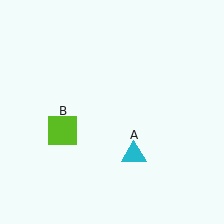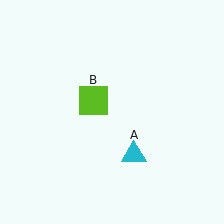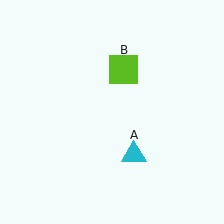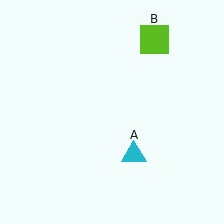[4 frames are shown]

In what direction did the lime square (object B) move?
The lime square (object B) moved up and to the right.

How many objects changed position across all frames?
1 object changed position: lime square (object B).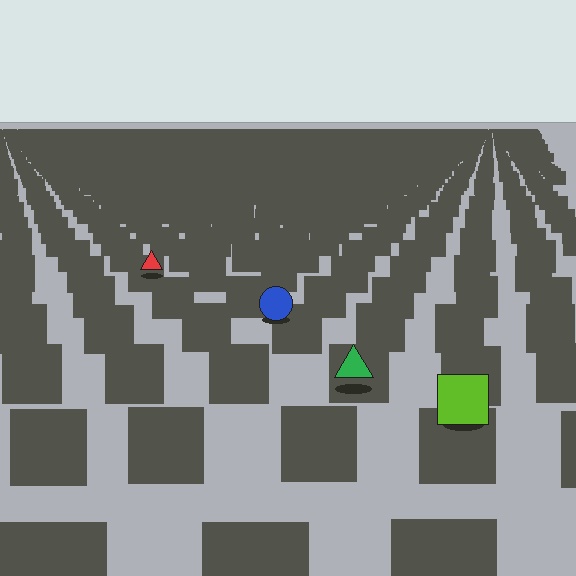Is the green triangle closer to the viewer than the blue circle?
Yes. The green triangle is closer — you can tell from the texture gradient: the ground texture is coarser near it.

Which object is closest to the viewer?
The lime square is closest. The texture marks near it are larger and more spread out.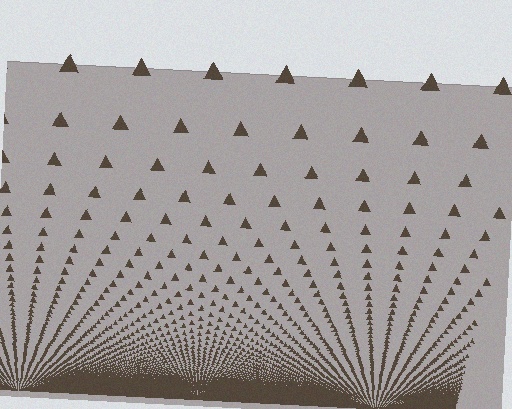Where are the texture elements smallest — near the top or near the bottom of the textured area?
Near the bottom.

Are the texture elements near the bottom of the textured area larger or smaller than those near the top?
Smaller. The gradient is inverted — elements near the bottom are smaller and denser.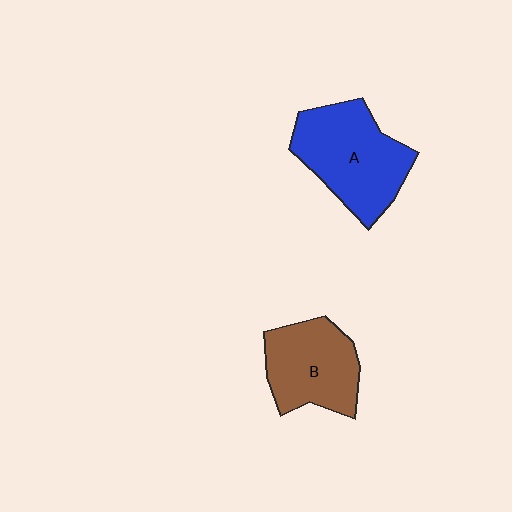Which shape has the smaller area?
Shape B (brown).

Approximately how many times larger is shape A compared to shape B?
Approximately 1.2 times.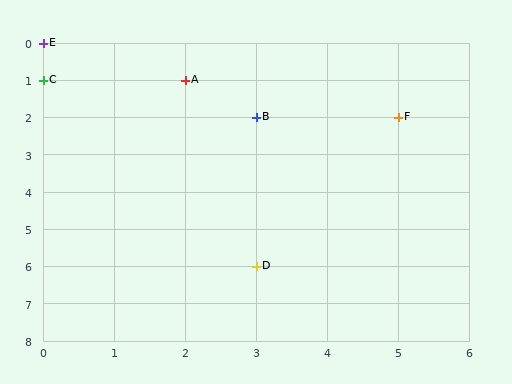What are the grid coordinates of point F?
Point F is at grid coordinates (5, 2).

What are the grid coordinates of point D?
Point D is at grid coordinates (3, 6).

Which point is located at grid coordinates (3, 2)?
Point B is at (3, 2).